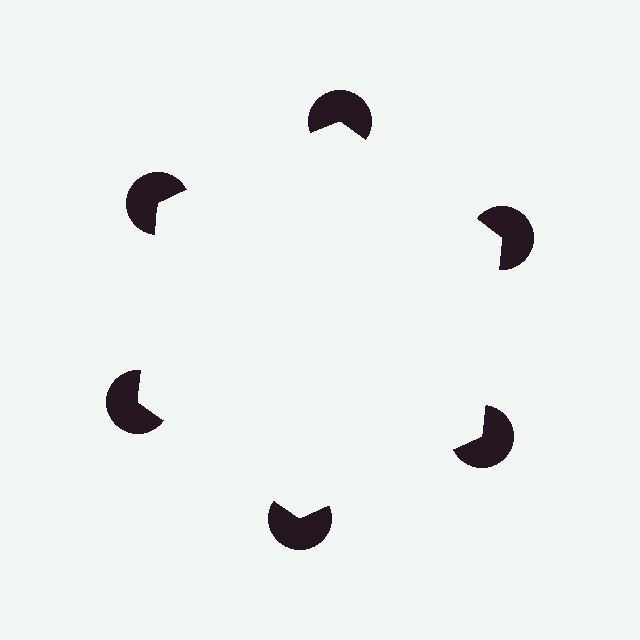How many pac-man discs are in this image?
There are 6 — one at each vertex of the illusory hexagon.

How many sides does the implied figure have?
6 sides.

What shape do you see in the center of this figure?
An illusory hexagon — its edges are inferred from the aligned wedge cuts in the pac-man discs, not physically drawn.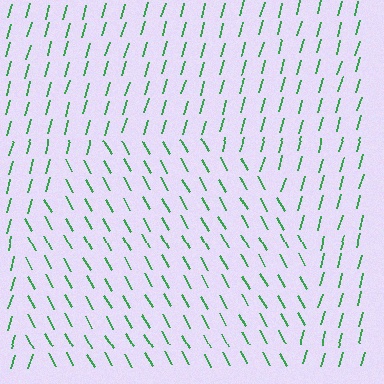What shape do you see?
I see a circle.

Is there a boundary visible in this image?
Yes, there is a texture boundary formed by a change in line orientation.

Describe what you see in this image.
The image is filled with small green line segments. A circle region in the image has lines oriented differently from the surrounding lines, creating a visible texture boundary.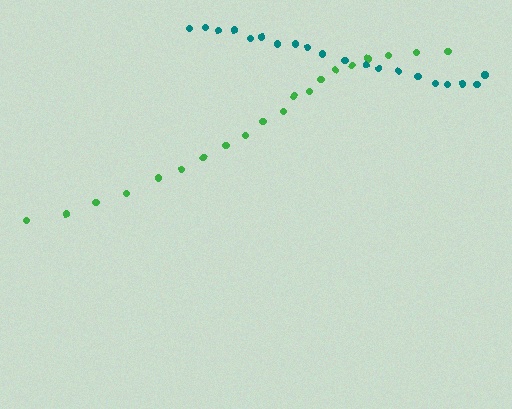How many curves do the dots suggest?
There are 2 distinct paths.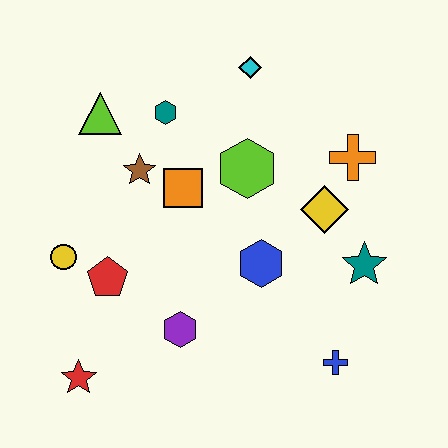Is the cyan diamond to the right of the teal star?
No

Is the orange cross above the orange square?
Yes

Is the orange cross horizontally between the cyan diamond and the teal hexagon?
No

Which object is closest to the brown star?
The orange square is closest to the brown star.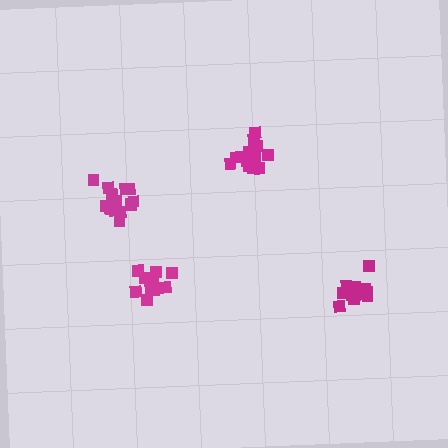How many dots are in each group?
Group 1: 15 dots, Group 2: 16 dots, Group 3: 11 dots, Group 4: 14 dots (56 total).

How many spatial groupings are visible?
There are 4 spatial groupings.